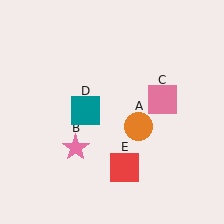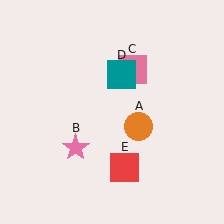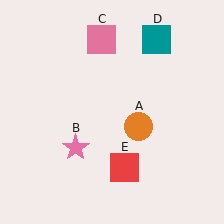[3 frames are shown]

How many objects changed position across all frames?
2 objects changed position: pink square (object C), teal square (object D).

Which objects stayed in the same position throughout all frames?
Orange circle (object A) and pink star (object B) and red square (object E) remained stationary.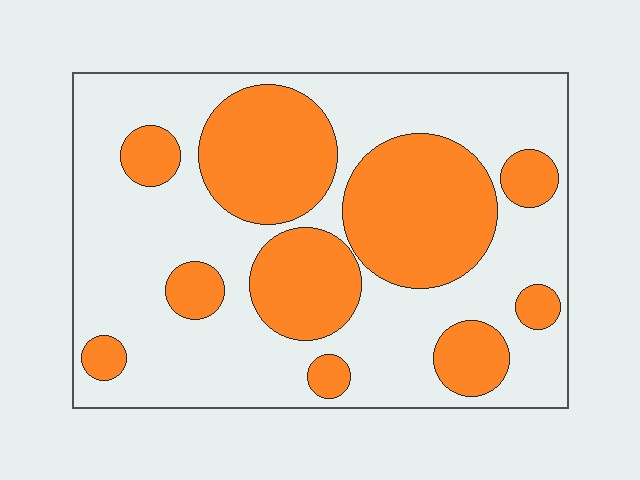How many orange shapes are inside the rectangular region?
10.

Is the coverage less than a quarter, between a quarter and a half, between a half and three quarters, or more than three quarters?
Between a quarter and a half.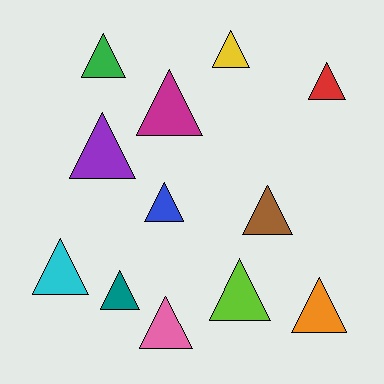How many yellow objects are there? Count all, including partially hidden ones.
There is 1 yellow object.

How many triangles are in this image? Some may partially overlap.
There are 12 triangles.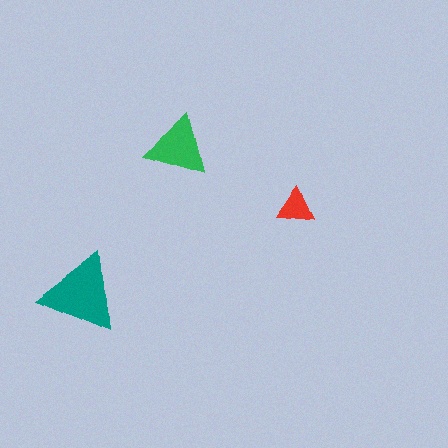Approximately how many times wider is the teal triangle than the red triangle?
About 2 times wider.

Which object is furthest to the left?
The teal triangle is leftmost.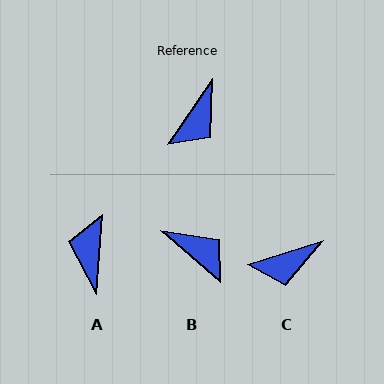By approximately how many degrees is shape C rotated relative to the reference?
Approximately 38 degrees clockwise.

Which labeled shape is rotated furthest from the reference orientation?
A, about 150 degrees away.